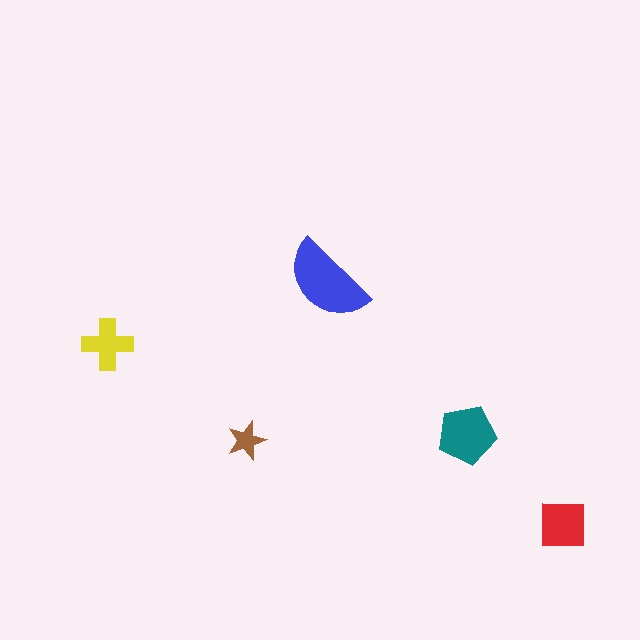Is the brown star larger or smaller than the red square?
Smaller.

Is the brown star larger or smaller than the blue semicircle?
Smaller.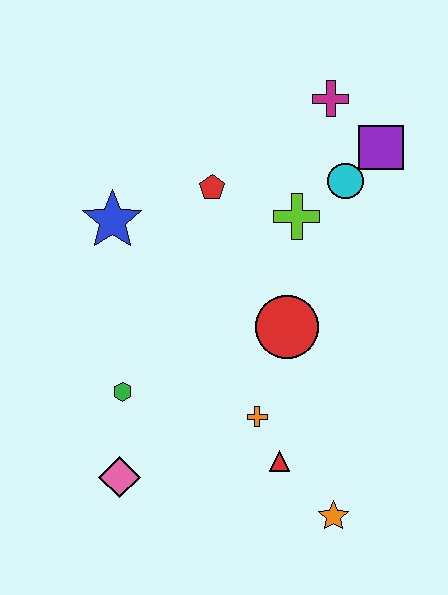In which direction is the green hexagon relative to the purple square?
The green hexagon is to the left of the purple square.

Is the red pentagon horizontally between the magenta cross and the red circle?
No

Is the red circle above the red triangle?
Yes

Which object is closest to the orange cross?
The red triangle is closest to the orange cross.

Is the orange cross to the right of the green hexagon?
Yes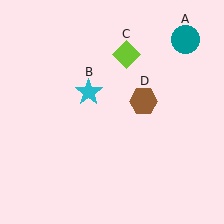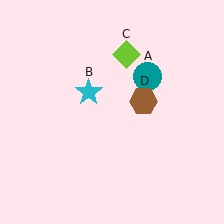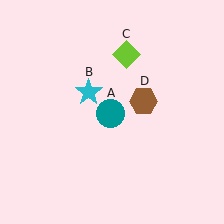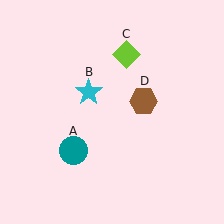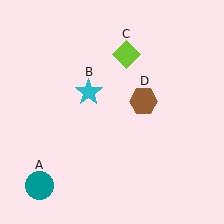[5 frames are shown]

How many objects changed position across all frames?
1 object changed position: teal circle (object A).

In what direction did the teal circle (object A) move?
The teal circle (object A) moved down and to the left.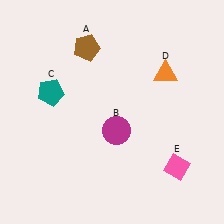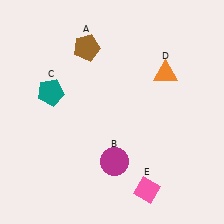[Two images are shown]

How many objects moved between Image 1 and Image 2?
2 objects moved between the two images.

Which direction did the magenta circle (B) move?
The magenta circle (B) moved down.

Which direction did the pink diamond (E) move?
The pink diamond (E) moved left.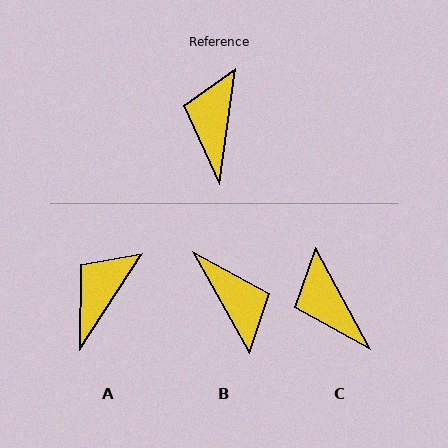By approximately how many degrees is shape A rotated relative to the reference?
Approximately 26 degrees clockwise.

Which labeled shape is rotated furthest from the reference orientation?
B, about 143 degrees away.